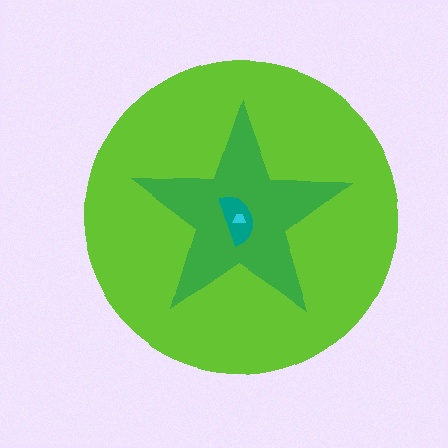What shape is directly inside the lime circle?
The green star.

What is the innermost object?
The cyan trapezoid.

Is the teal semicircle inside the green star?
Yes.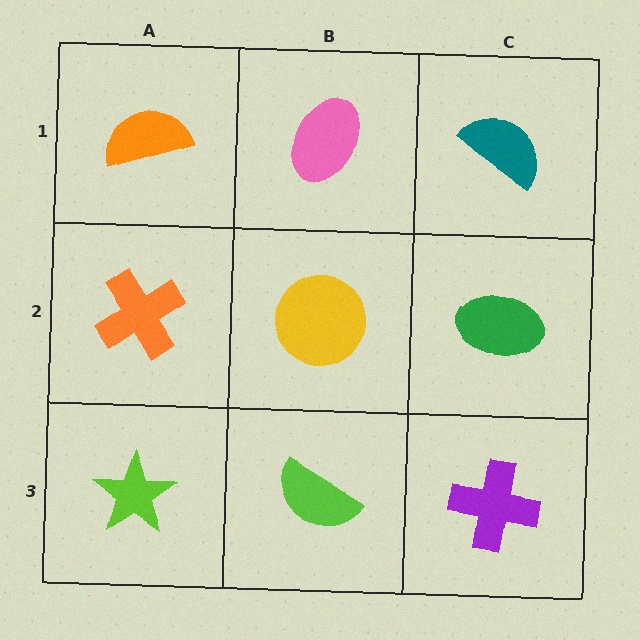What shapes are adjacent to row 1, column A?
An orange cross (row 2, column A), a pink ellipse (row 1, column B).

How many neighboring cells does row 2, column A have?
3.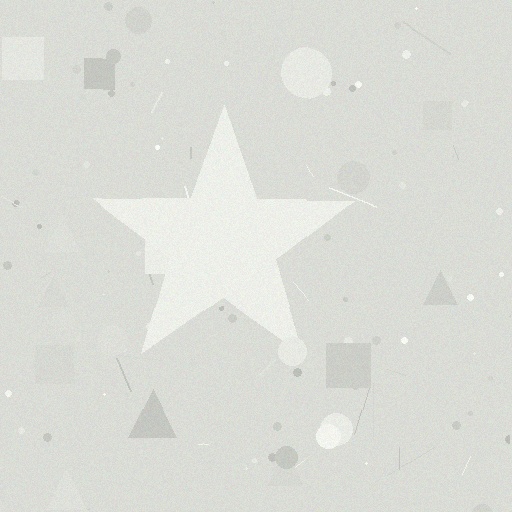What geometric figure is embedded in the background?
A star is embedded in the background.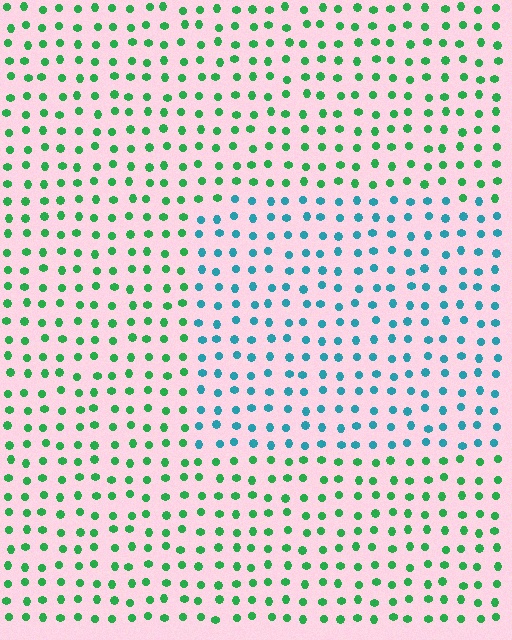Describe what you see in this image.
The image is filled with small green elements in a uniform arrangement. A rectangle-shaped region is visible where the elements are tinted to a slightly different hue, forming a subtle color boundary.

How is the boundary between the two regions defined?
The boundary is defined purely by a slight shift in hue (about 51 degrees). Spacing, size, and orientation are identical on both sides.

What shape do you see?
I see a rectangle.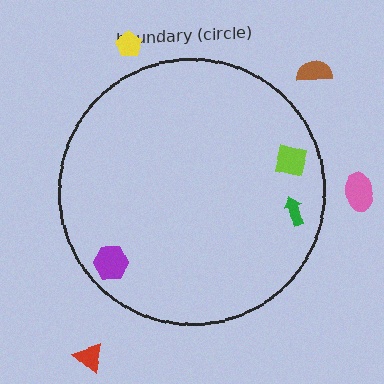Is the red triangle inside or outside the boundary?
Outside.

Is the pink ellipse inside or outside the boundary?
Outside.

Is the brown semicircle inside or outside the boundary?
Outside.